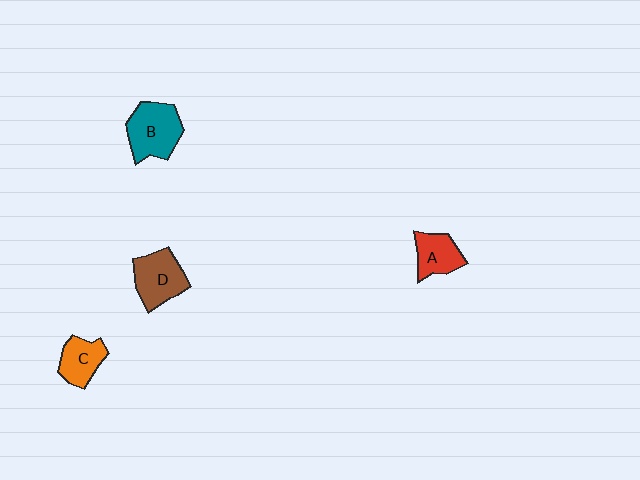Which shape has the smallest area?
Shape A (red).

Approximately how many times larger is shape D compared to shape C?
Approximately 1.3 times.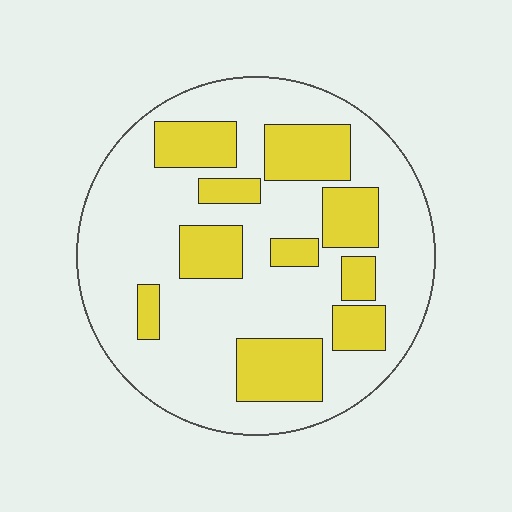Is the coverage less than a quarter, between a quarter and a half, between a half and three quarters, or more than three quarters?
Between a quarter and a half.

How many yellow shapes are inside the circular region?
10.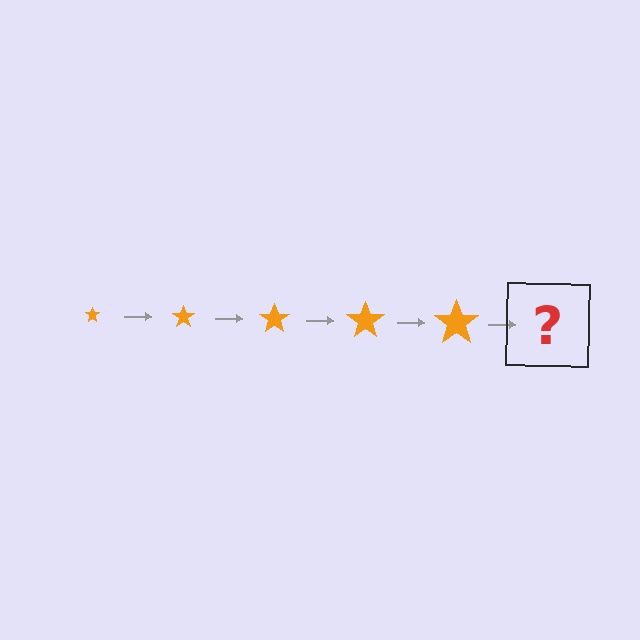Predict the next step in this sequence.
The next step is an orange star, larger than the previous one.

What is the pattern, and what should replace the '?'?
The pattern is that the star gets progressively larger each step. The '?' should be an orange star, larger than the previous one.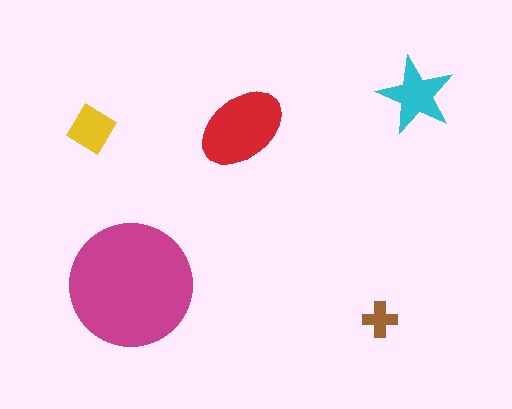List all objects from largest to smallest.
The magenta circle, the red ellipse, the cyan star, the yellow diamond, the brown cross.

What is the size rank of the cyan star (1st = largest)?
3rd.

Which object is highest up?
The cyan star is topmost.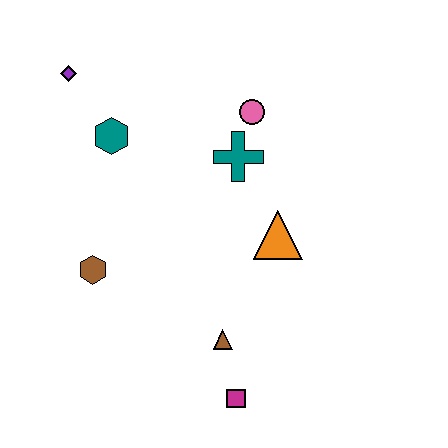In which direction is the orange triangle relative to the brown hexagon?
The orange triangle is to the right of the brown hexagon.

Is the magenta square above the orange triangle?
No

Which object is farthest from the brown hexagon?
The pink circle is farthest from the brown hexagon.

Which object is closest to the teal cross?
The pink circle is closest to the teal cross.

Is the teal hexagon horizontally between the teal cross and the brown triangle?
No